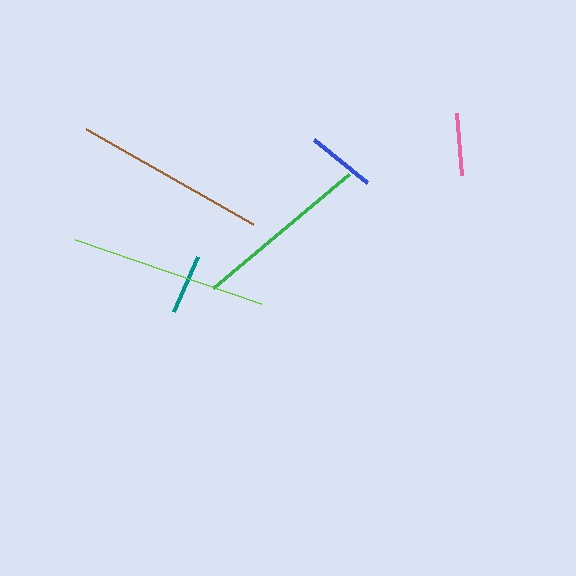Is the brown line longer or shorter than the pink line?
The brown line is longer than the pink line.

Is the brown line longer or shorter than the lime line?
The lime line is longer than the brown line.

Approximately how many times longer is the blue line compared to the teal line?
The blue line is approximately 1.1 times the length of the teal line.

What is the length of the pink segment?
The pink segment is approximately 62 pixels long.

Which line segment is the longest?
The lime line is the longest at approximately 196 pixels.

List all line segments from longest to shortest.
From longest to shortest: lime, brown, green, blue, pink, teal.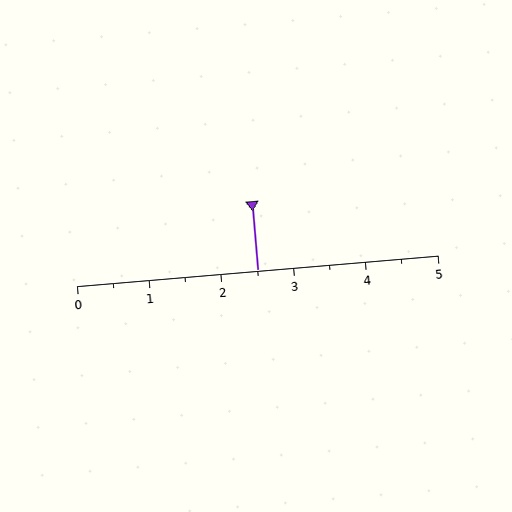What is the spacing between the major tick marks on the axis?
The major ticks are spaced 1 apart.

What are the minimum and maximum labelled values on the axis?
The axis runs from 0 to 5.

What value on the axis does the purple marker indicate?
The marker indicates approximately 2.5.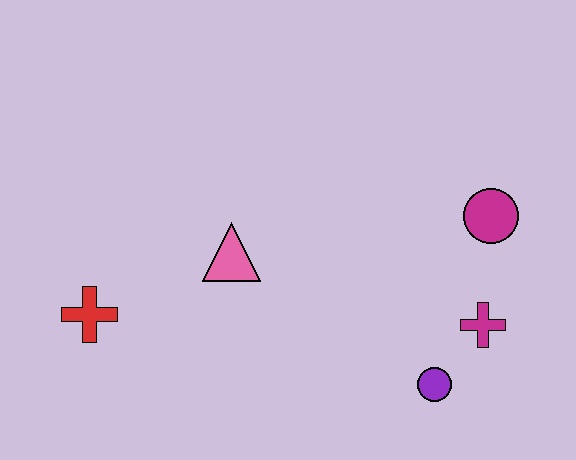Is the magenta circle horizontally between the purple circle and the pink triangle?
No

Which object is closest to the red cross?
The pink triangle is closest to the red cross.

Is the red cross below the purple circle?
No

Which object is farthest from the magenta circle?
The red cross is farthest from the magenta circle.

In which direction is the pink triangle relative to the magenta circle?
The pink triangle is to the left of the magenta circle.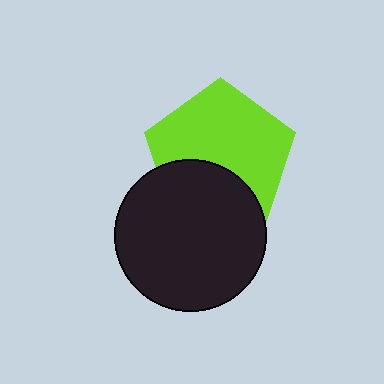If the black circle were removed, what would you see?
You would see the complete lime pentagon.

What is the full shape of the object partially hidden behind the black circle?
The partially hidden object is a lime pentagon.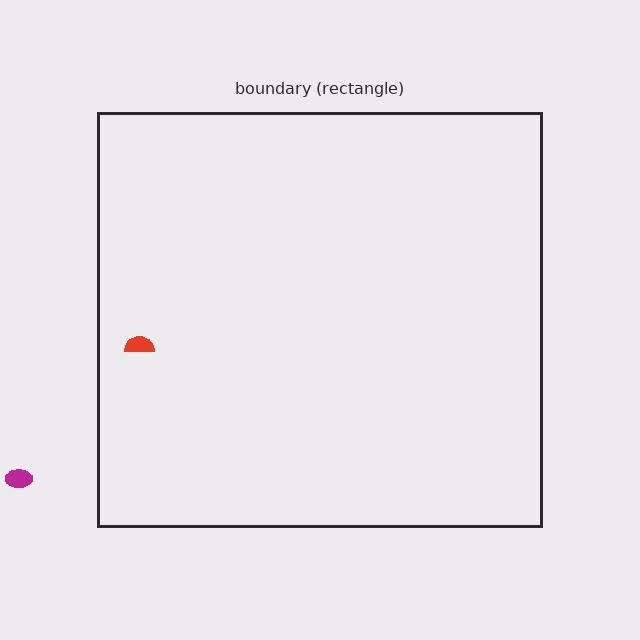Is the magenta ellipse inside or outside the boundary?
Outside.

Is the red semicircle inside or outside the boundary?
Inside.